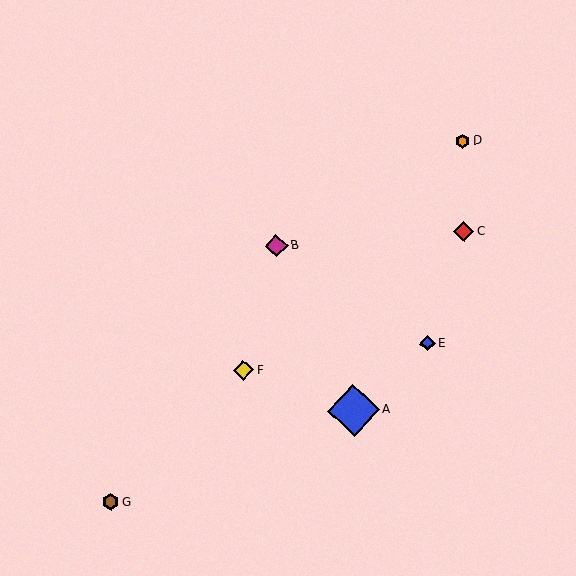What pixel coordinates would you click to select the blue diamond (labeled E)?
Click at (427, 343) to select the blue diamond E.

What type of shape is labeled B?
Shape B is a magenta diamond.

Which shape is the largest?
The blue diamond (labeled A) is the largest.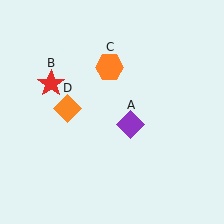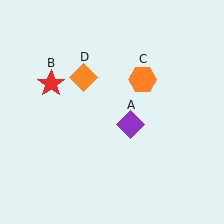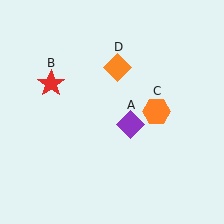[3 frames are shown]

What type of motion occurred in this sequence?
The orange hexagon (object C), orange diamond (object D) rotated clockwise around the center of the scene.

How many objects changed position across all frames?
2 objects changed position: orange hexagon (object C), orange diamond (object D).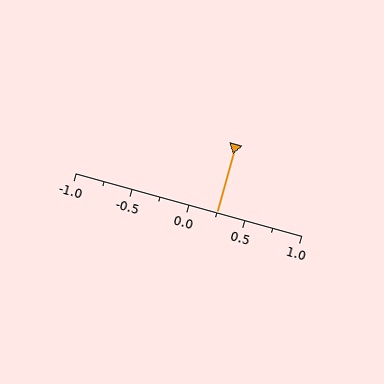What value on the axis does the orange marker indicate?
The marker indicates approximately 0.25.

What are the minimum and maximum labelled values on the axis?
The axis runs from -1.0 to 1.0.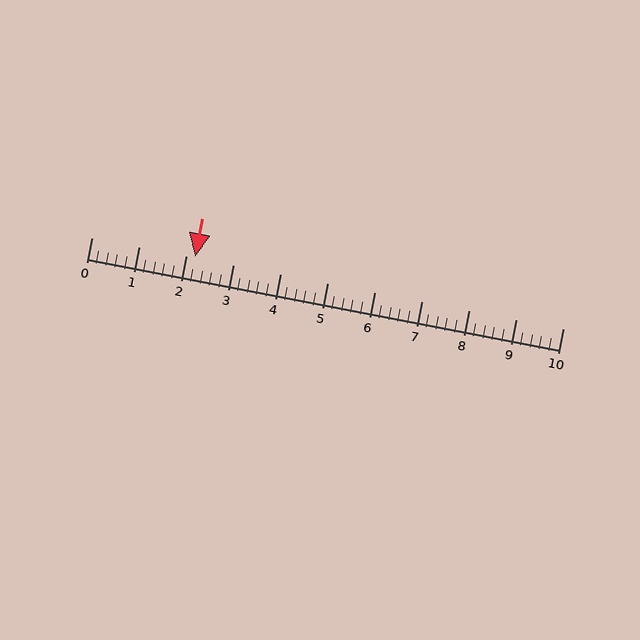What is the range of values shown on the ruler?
The ruler shows values from 0 to 10.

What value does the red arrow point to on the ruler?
The red arrow points to approximately 2.2.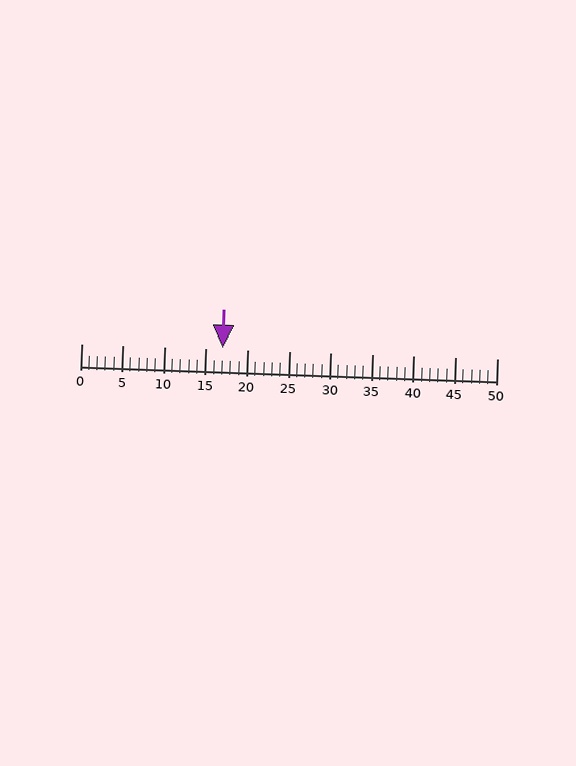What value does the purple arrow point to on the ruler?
The purple arrow points to approximately 17.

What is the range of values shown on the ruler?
The ruler shows values from 0 to 50.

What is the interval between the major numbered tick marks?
The major tick marks are spaced 5 units apart.